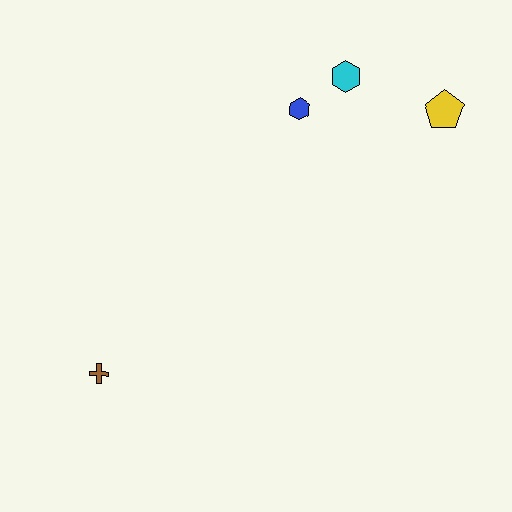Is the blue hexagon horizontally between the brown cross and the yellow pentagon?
Yes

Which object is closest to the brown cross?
The blue hexagon is closest to the brown cross.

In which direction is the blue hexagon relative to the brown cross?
The blue hexagon is above the brown cross.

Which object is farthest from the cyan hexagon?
The brown cross is farthest from the cyan hexagon.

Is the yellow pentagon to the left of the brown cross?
No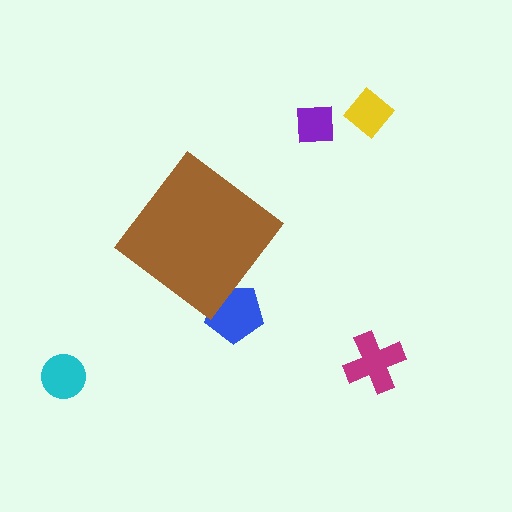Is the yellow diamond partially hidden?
No, the yellow diamond is fully visible.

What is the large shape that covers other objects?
A brown diamond.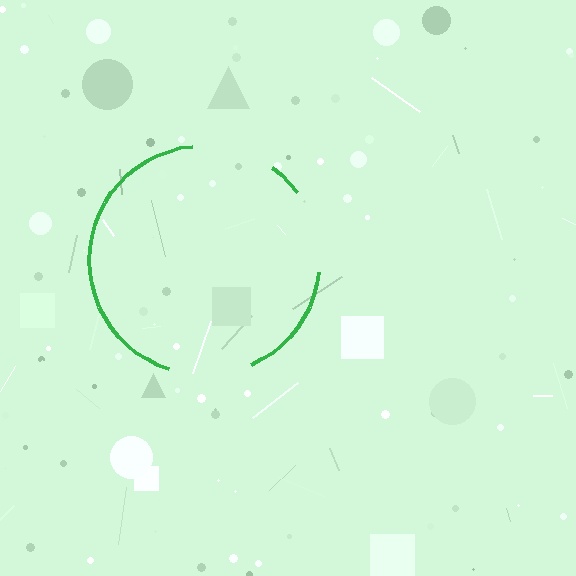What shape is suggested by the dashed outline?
The dashed outline suggests a circle.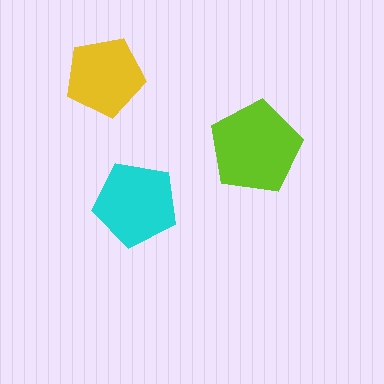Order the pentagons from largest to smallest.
the lime one, the cyan one, the yellow one.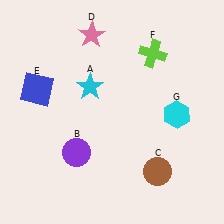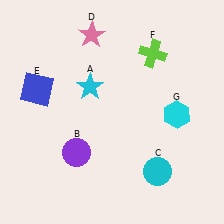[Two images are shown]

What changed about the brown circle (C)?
In Image 1, C is brown. In Image 2, it changed to cyan.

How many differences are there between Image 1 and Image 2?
There is 1 difference between the two images.